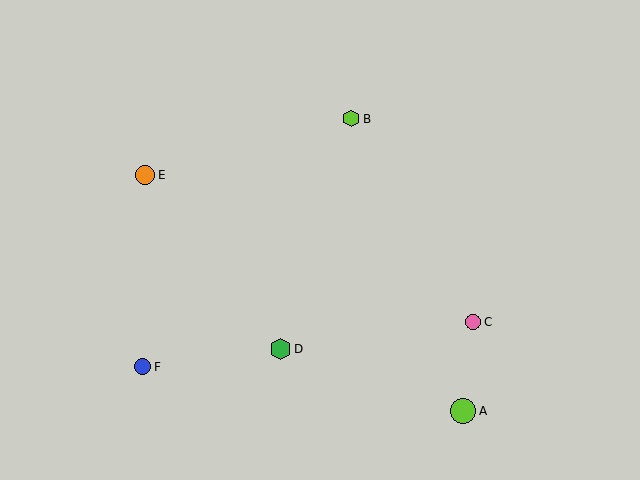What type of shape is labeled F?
Shape F is a blue circle.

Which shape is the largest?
The lime circle (labeled A) is the largest.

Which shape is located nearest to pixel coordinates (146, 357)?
The blue circle (labeled F) at (142, 367) is nearest to that location.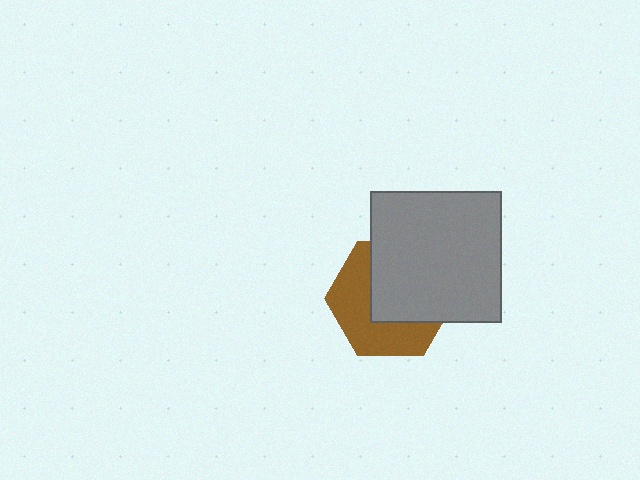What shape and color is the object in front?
The object in front is a gray square.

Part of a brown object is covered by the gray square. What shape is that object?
It is a hexagon.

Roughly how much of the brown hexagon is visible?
About half of it is visible (roughly 47%).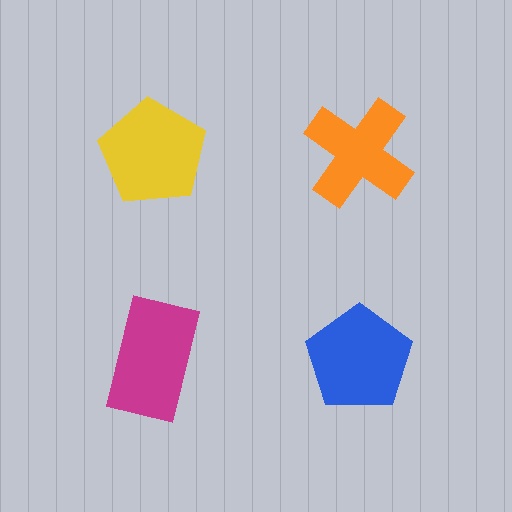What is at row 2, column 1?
A magenta rectangle.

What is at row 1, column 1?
A yellow pentagon.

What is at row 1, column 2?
An orange cross.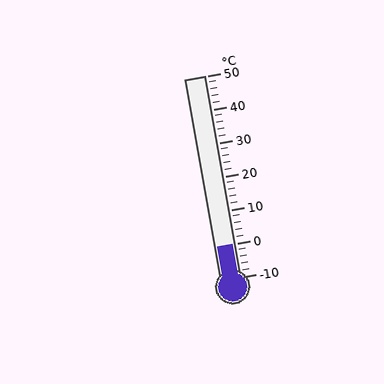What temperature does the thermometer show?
The thermometer shows approximately 0°C.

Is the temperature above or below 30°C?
The temperature is below 30°C.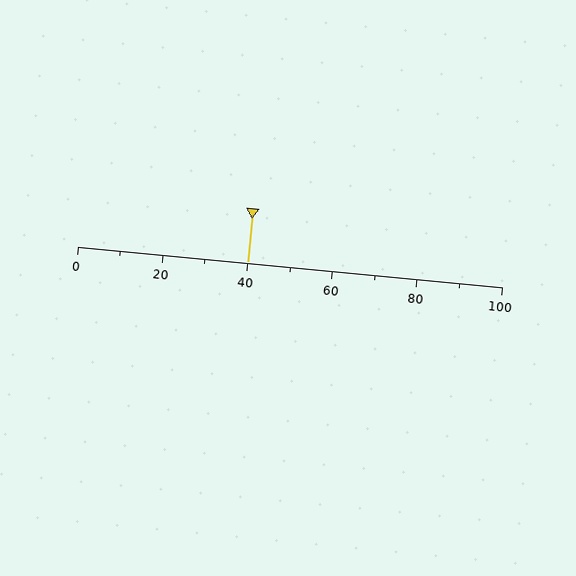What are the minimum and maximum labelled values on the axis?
The axis runs from 0 to 100.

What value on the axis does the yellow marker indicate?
The marker indicates approximately 40.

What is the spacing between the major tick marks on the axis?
The major ticks are spaced 20 apart.